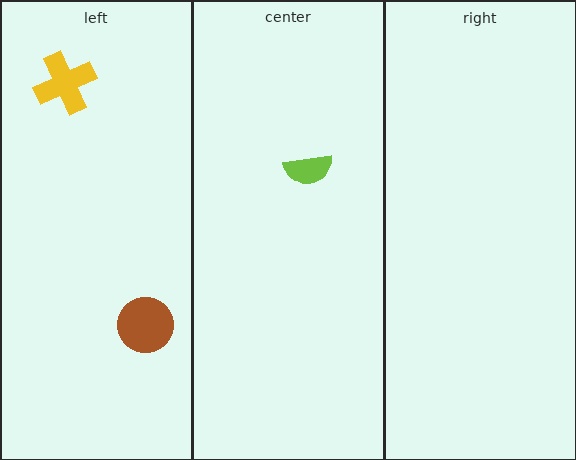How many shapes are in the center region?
1.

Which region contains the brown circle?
The left region.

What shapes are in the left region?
The yellow cross, the brown circle.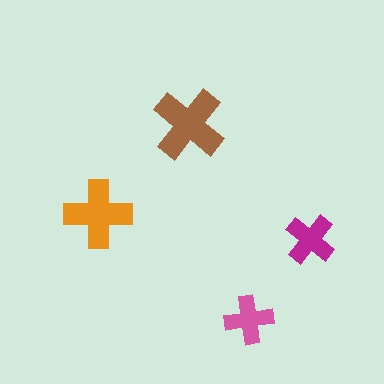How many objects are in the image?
There are 4 objects in the image.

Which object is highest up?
The brown cross is topmost.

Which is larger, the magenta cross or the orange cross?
The orange one.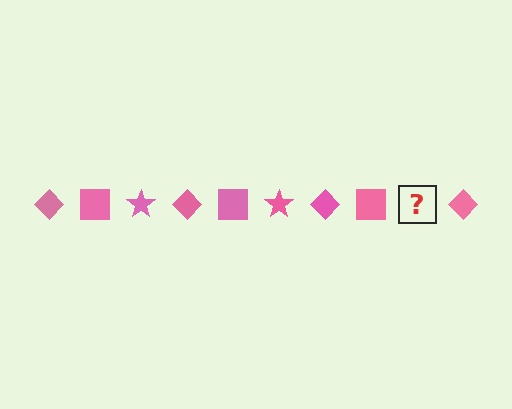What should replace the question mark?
The question mark should be replaced with a pink star.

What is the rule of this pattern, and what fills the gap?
The rule is that the pattern cycles through diamond, square, star shapes in pink. The gap should be filled with a pink star.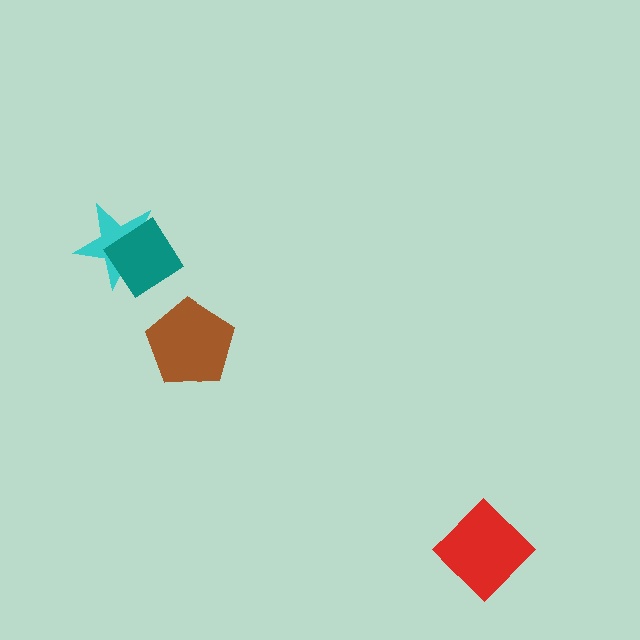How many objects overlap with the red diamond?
0 objects overlap with the red diamond.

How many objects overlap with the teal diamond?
1 object overlaps with the teal diamond.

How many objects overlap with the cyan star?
1 object overlaps with the cyan star.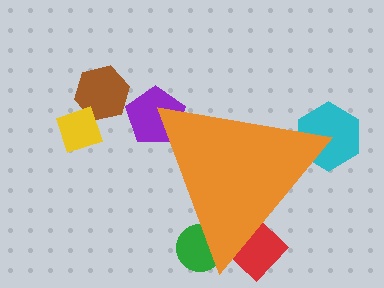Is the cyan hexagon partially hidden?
Yes, the cyan hexagon is partially hidden behind the orange triangle.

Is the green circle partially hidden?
Yes, the green circle is partially hidden behind the orange triangle.